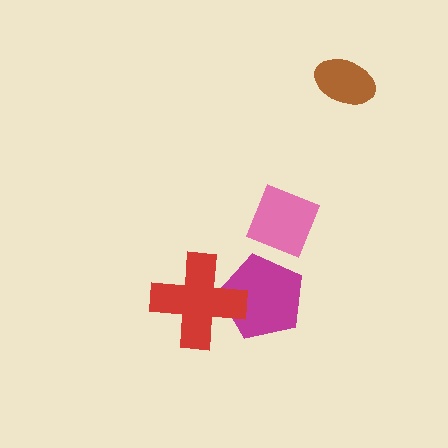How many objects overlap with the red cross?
1 object overlaps with the red cross.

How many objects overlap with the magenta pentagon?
1 object overlaps with the magenta pentagon.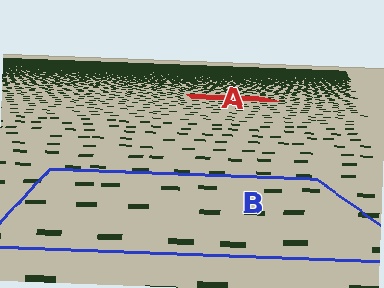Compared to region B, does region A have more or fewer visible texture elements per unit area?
Region A has more texture elements per unit area — they are packed more densely because it is farther away.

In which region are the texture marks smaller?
The texture marks are smaller in region A, because it is farther away.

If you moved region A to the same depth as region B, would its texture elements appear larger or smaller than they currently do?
They would appear larger. At a closer depth, the same texture elements are projected at a bigger on-screen size.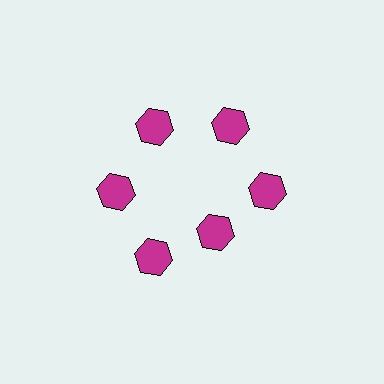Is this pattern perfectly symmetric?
No. The 6 magenta hexagons are arranged in a ring, but one element near the 5 o'clock position is pulled inward toward the center, breaking the 6-fold rotational symmetry.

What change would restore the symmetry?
The symmetry would be restored by moving it outward, back onto the ring so that all 6 hexagons sit at equal angles and equal distance from the center.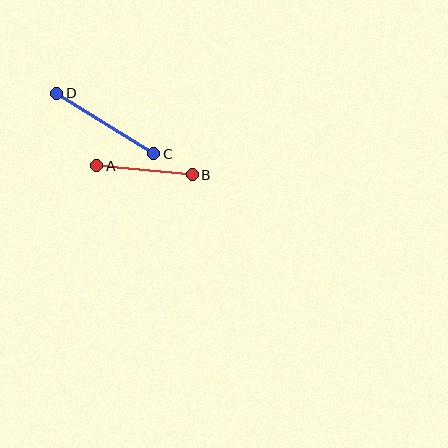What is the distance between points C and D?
The distance is approximately 114 pixels.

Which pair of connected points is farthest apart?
Points C and D are farthest apart.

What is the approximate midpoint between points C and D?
The midpoint is at approximately (105, 123) pixels.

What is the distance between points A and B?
The distance is approximately 96 pixels.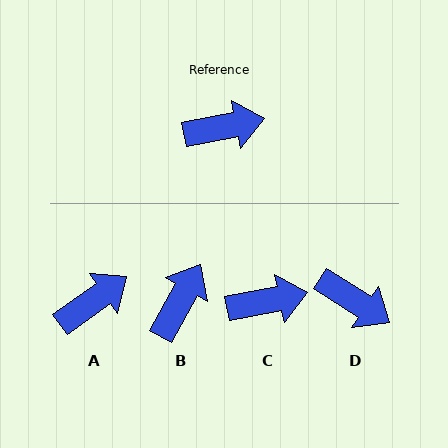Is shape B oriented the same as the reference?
No, it is off by about 50 degrees.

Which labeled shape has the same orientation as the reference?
C.